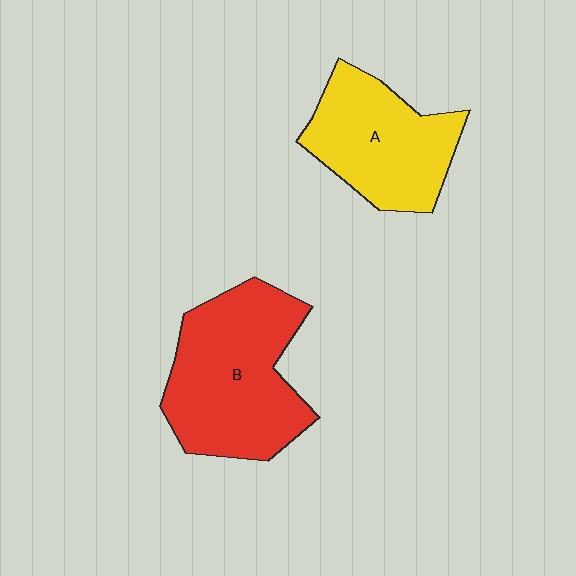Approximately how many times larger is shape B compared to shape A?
Approximately 1.3 times.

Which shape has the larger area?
Shape B (red).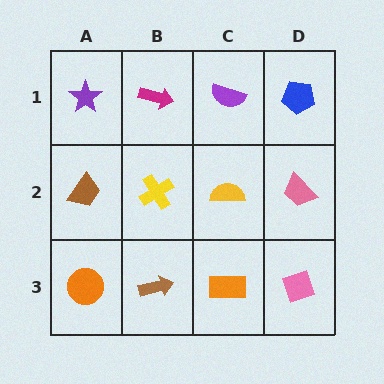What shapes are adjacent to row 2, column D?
A blue pentagon (row 1, column D), a pink diamond (row 3, column D), a yellow semicircle (row 2, column C).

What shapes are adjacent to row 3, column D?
A pink trapezoid (row 2, column D), an orange rectangle (row 3, column C).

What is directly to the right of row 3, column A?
A brown arrow.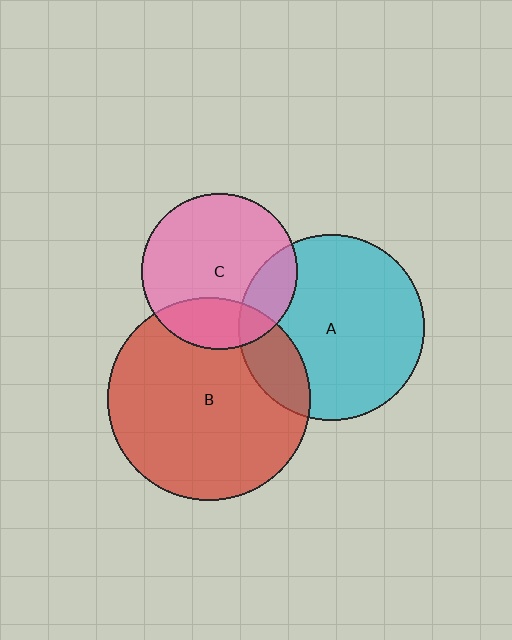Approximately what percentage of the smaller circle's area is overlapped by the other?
Approximately 20%.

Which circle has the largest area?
Circle B (red).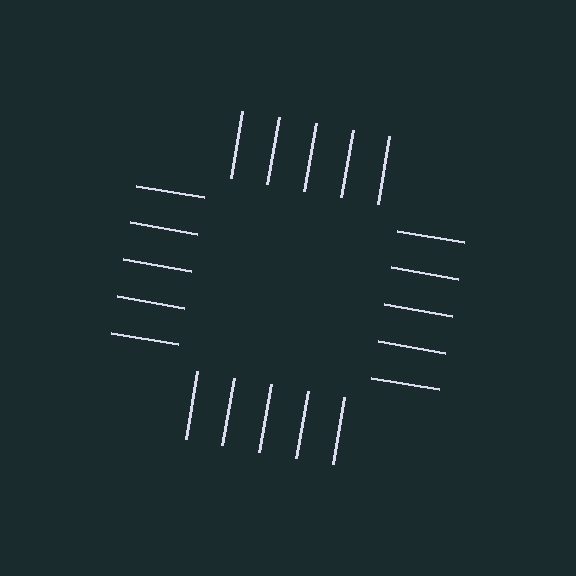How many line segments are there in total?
20 — 5 along each of the 4 edges.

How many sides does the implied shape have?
4 sides — the line-ends trace a square.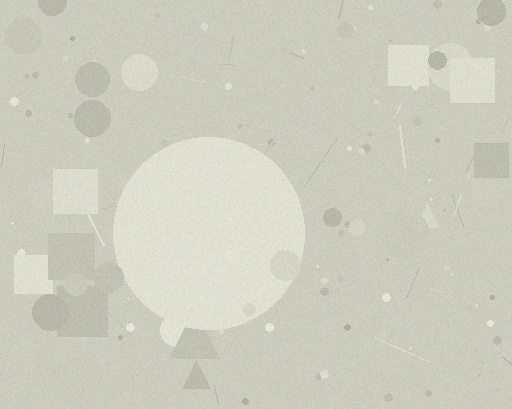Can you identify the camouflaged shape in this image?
The camouflaged shape is a circle.